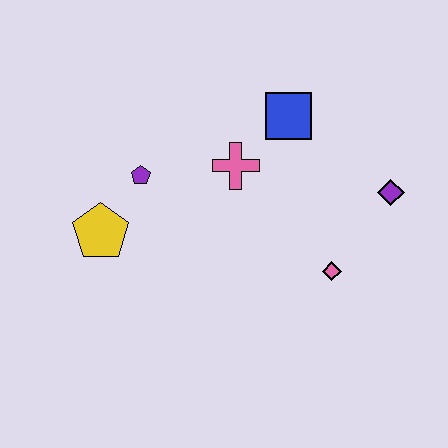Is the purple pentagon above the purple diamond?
Yes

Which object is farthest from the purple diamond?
The yellow pentagon is farthest from the purple diamond.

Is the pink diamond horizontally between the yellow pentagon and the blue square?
No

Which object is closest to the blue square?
The pink cross is closest to the blue square.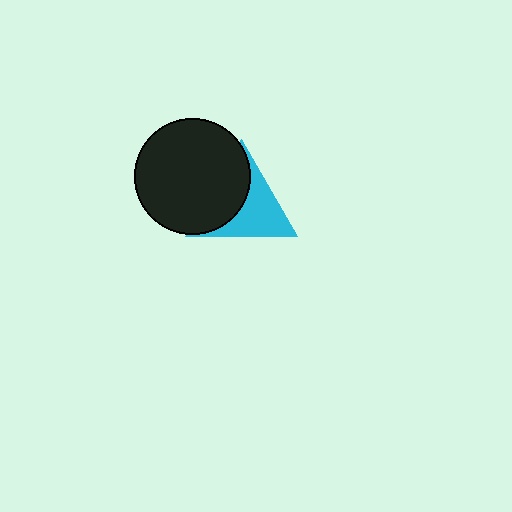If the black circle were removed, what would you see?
You would see the complete cyan triangle.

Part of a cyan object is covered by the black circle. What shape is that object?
It is a triangle.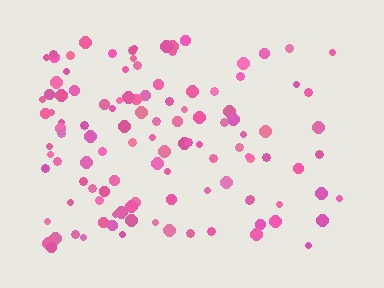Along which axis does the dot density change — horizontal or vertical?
Horizontal.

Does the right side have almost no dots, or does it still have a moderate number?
Still a moderate number, just noticeably fewer than the left.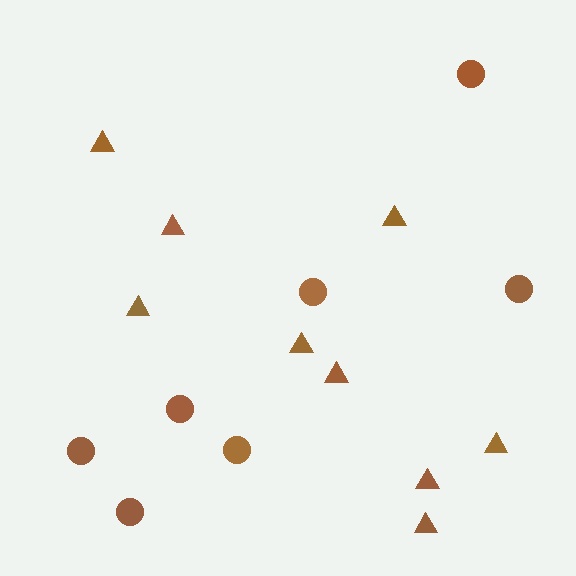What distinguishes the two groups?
There are 2 groups: one group of circles (7) and one group of triangles (9).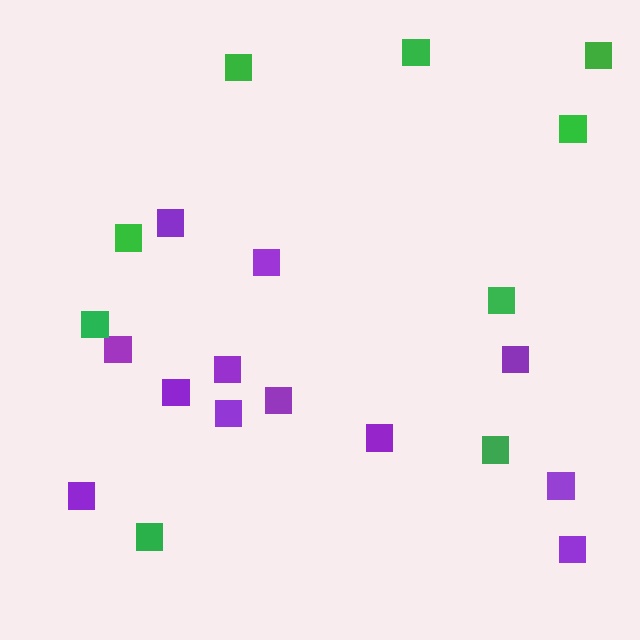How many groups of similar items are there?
There are 2 groups: one group of purple squares (12) and one group of green squares (9).